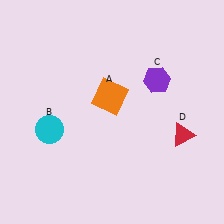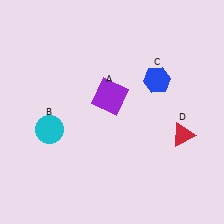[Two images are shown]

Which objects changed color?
A changed from orange to purple. C changed from purple to blue.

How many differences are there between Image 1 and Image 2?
There are 2 differences between the two images.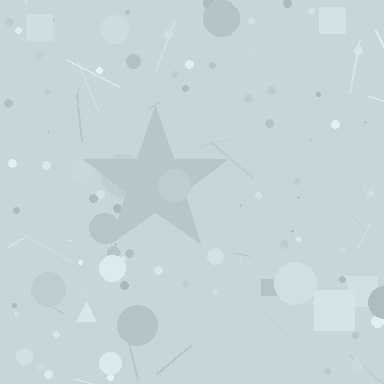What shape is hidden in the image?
A star is hidden in the image.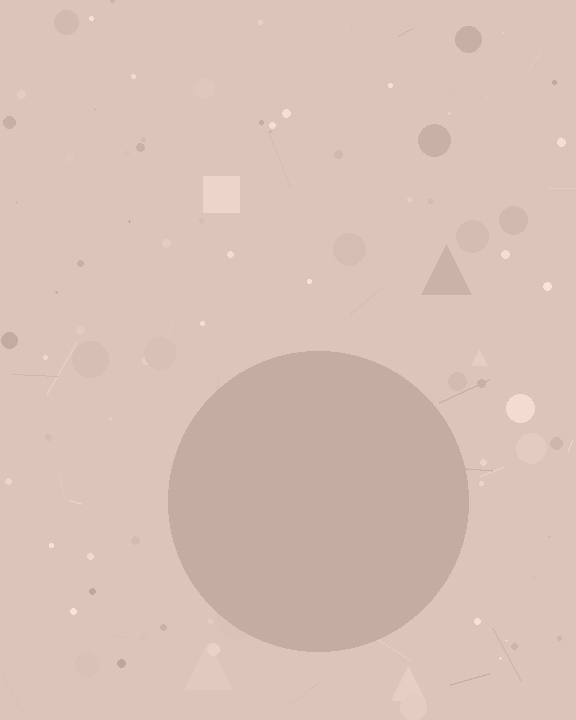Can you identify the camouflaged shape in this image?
The camouflaged shape is a circle.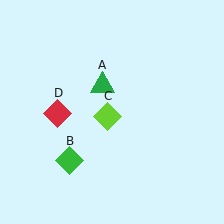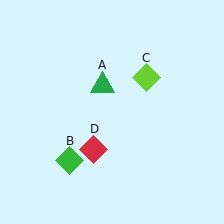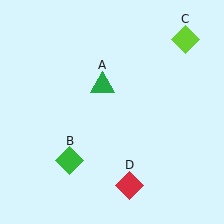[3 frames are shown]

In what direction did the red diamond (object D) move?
The red diamond (object D) moved down and to the right.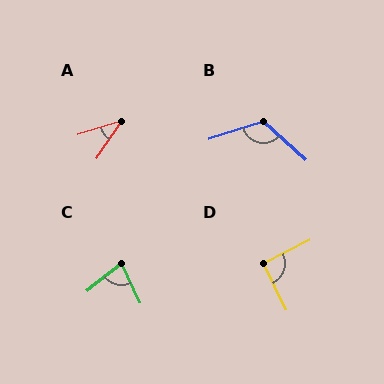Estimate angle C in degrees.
Approximately 76 degrees.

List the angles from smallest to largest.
A (38°), C (76°), D (90°), B (120°).